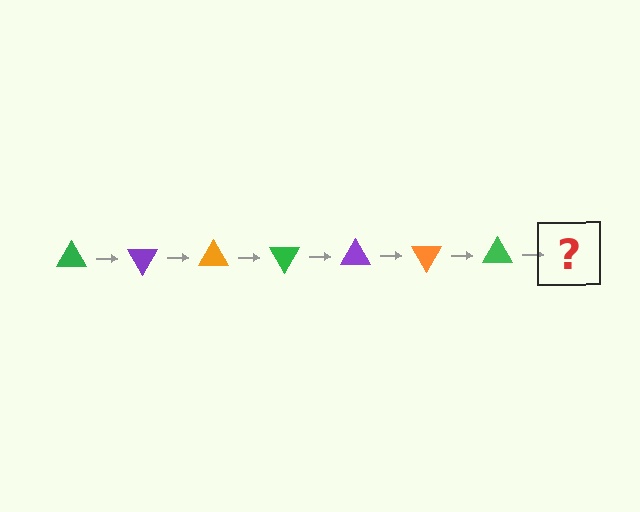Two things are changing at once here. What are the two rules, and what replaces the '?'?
The two rules are that it rotates 60 degrees each step and the color cycles through green, purple, and orange. The '?' should be a purple triangle, rotated 420 degrees from the start.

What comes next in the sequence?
The next element should be a purple triangle, rotated 420 degrees from the start.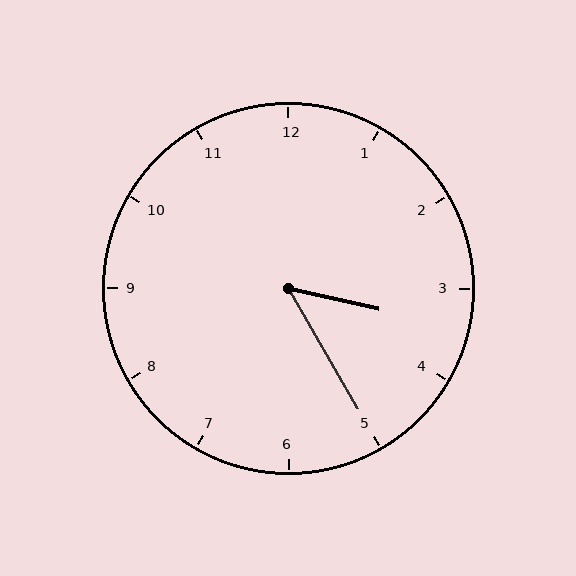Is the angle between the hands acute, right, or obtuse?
It is acute.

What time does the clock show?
3:25.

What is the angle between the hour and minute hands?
Approximately 48 degrees.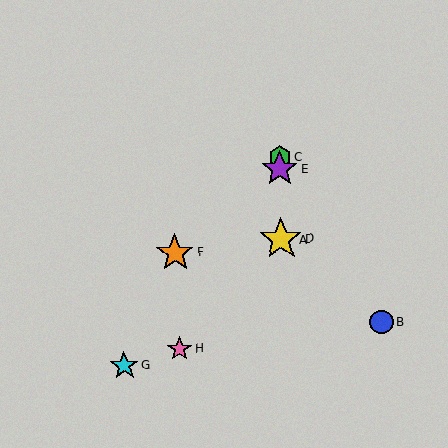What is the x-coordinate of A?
Object A is at x≈281.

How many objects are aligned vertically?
4 objects (A, C, D, E) are aligned vertically.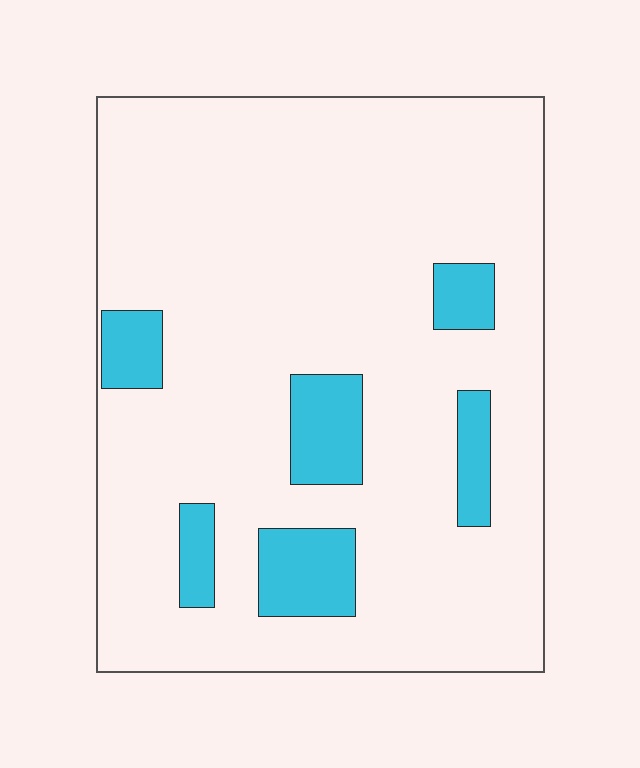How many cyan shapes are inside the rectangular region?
6.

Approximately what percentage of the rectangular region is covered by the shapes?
Approximately 15%.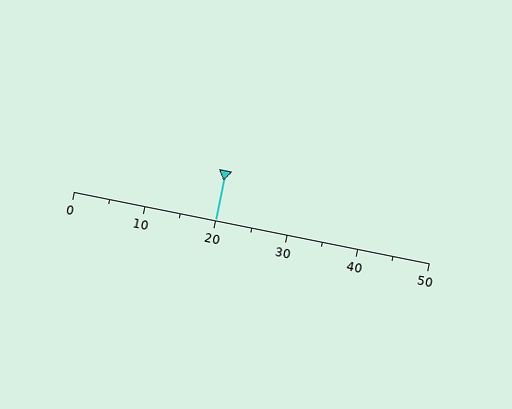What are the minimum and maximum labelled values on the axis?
The axis runs from 0 to 50.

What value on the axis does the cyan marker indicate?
The marker indicates approximately 20.